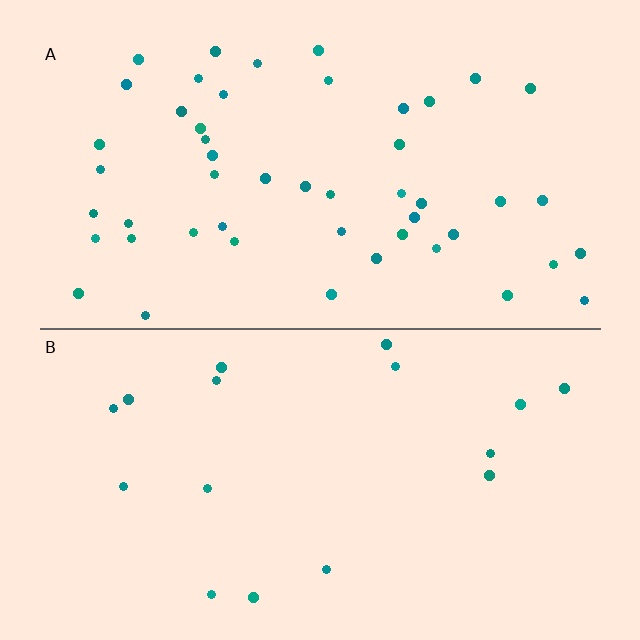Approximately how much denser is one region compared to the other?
Approximately 2.9× — region A over region B.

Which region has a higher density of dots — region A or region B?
A (the top).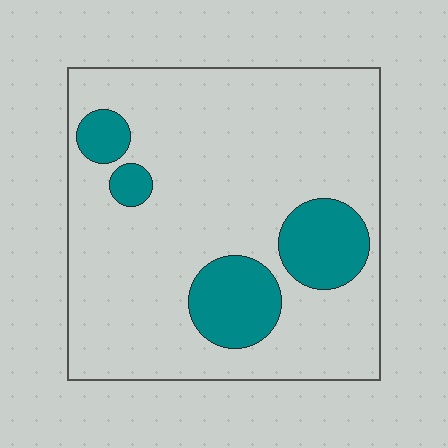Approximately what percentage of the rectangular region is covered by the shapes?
Approximately 20%.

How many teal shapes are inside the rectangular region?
4.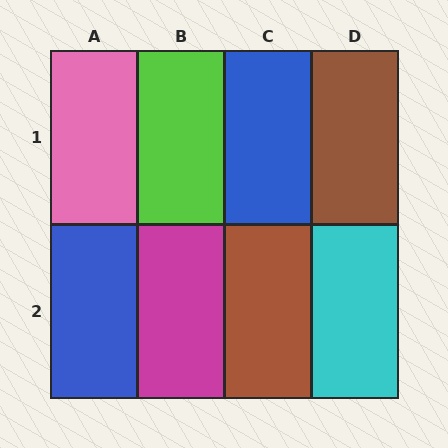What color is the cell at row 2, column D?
Cyan.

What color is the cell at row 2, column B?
Magenta.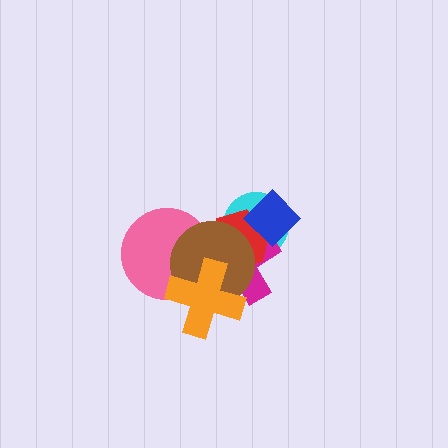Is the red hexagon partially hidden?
Yes, it is partially covered by another shape.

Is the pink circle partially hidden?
Yes, it is partially covered by another shape.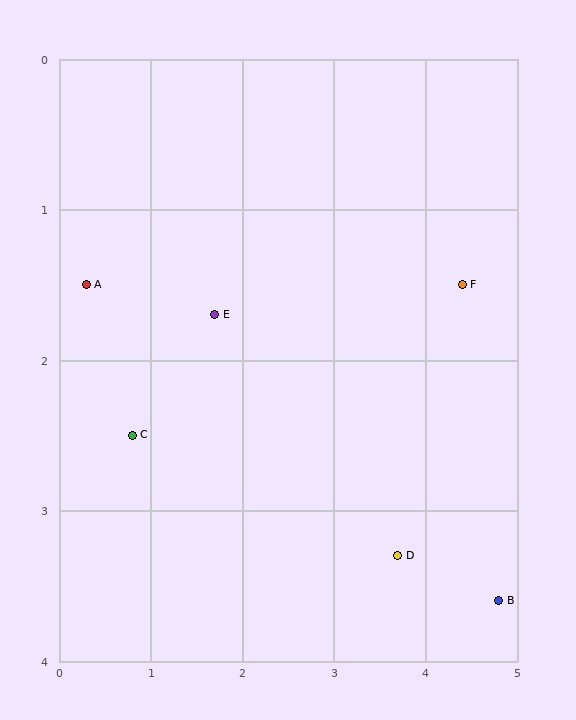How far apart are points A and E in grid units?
Points A and E are about 1.4 grid units apart.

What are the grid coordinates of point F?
Point F is at approximately (4.4, 1.5).